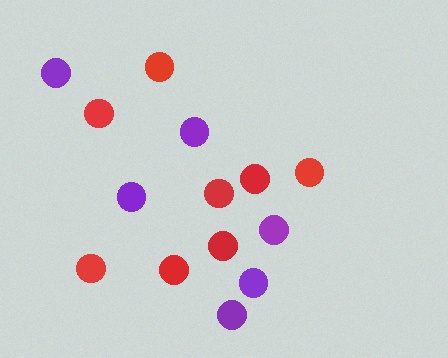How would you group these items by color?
There are 2 groups: one group of red circles (8) and one group of purple circles (6).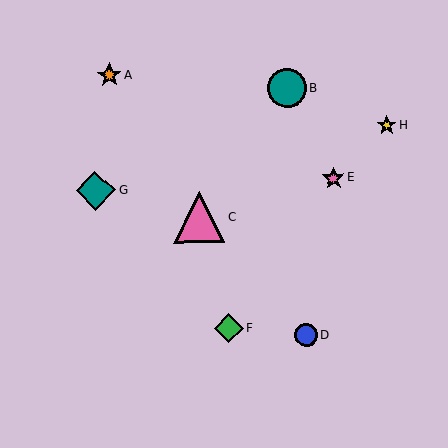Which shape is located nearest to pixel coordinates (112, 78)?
The orange star (labeled A) at (109, 75) is nearest to that location.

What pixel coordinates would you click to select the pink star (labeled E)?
Click at (333, 178) to select the pink star E.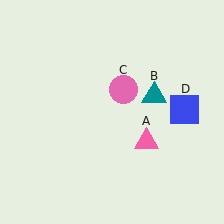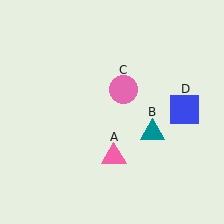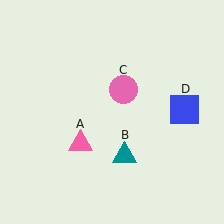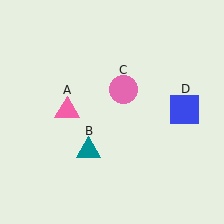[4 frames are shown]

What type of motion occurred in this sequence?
The pink triangle (object A), teal triangle (object B) rotated clockwise around the center of the scene.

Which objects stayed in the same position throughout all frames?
Pink circle (object C) and blue square (object D) remained stationary.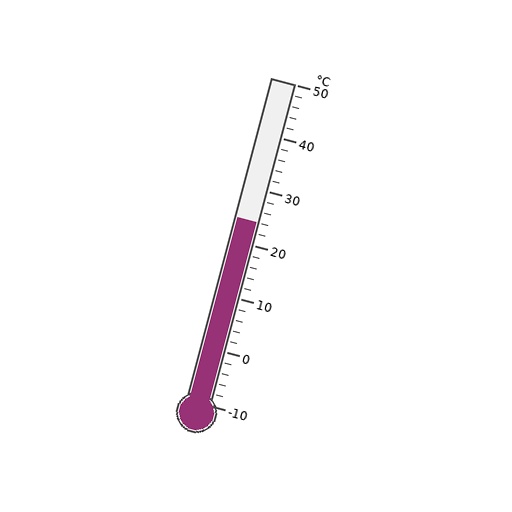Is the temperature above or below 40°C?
The temperature is below 40°C.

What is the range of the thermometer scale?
The thermometer scale ranges from -10°C to 50°C.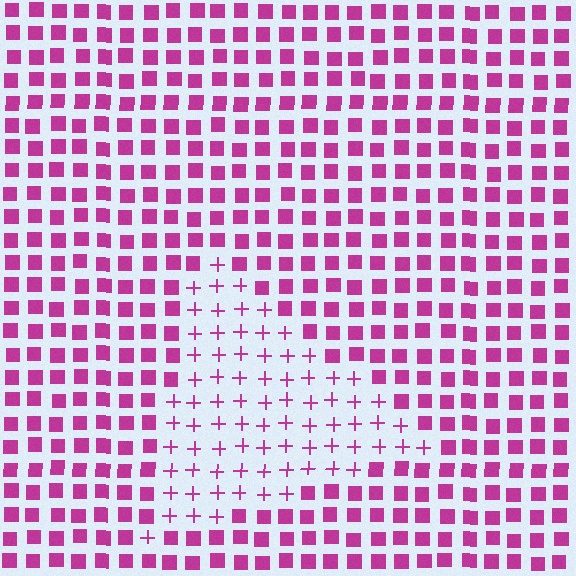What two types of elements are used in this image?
The image uses plus signs inside the triangle region and squares outside it.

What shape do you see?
I see a triangle.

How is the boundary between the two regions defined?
The boundary is defined by a change in element shape: plus signs inside vs. squares outside. All elements share the same color and spacing.